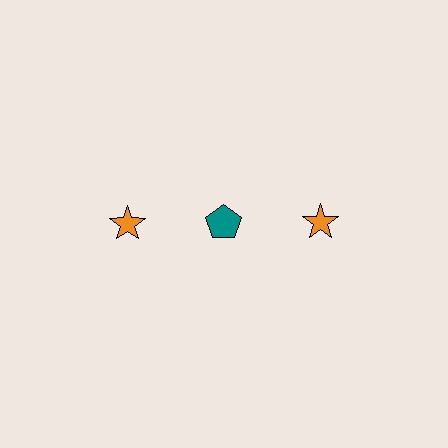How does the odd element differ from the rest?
It differs in both color (teal instead of orange) and shape (pentagon instead of star).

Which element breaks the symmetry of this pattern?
The teal pentagon in the top row, second from left column breaks the symmetry. All other shapes are orange stars.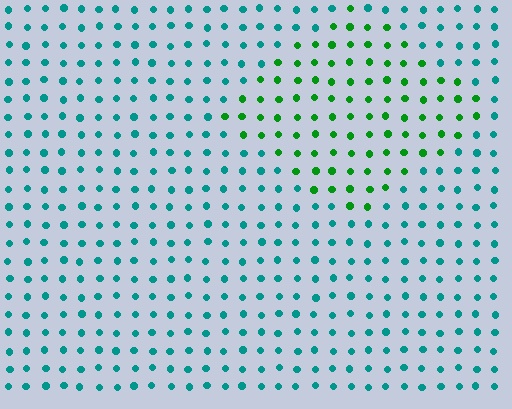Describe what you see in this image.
The image is filled with small teal elements in a uniform arrangement. A diamond-shaped region is visible where the elements are tinted to a slightly different hue, forming a subtle color boundary.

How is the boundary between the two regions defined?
The boundary is defined purely by a slight shift in hue (about 50 degrees). Spacing, size, and orientation are identical on both sides.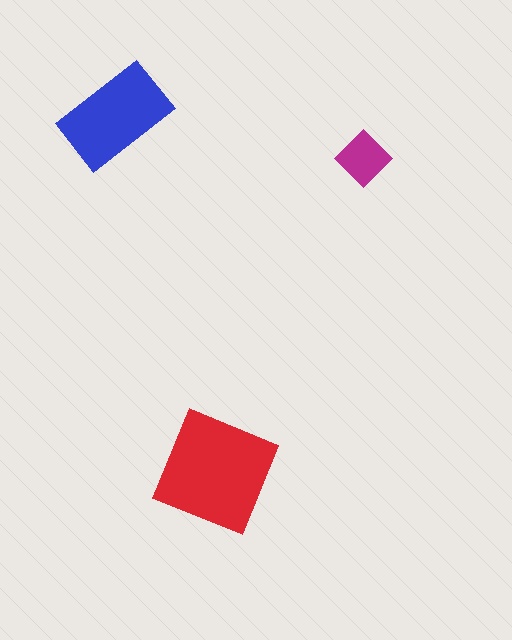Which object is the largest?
The red square.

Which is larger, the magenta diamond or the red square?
The red square.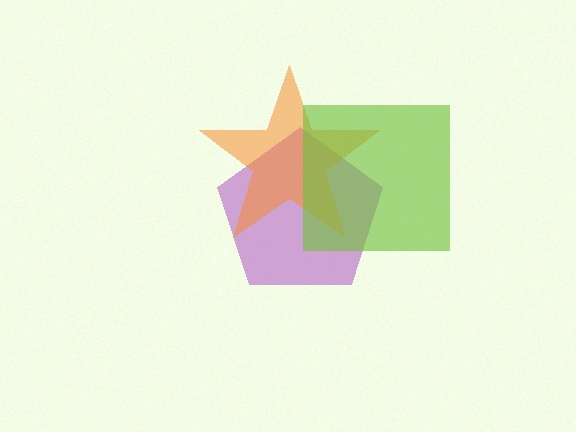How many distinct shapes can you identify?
There are 3 distinct shapes: a purple pentagon, an orange star, a lime square.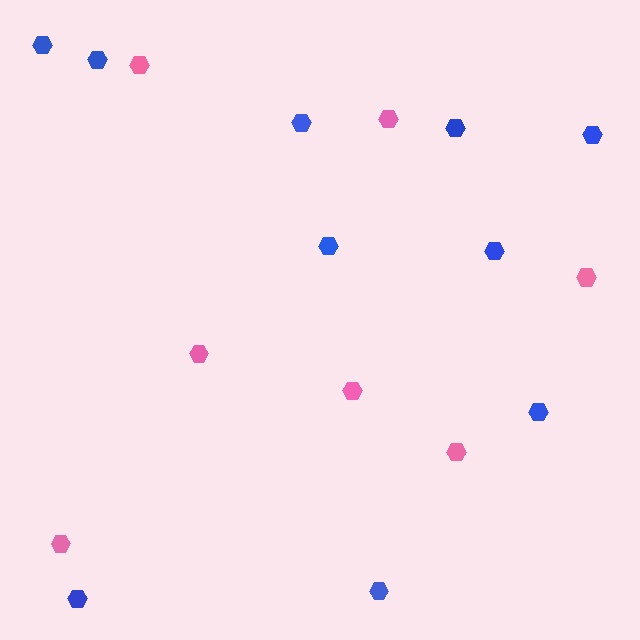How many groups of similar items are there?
There are 2 groups: one group of blue hexagons (10) and one group of pink hexagons (7).